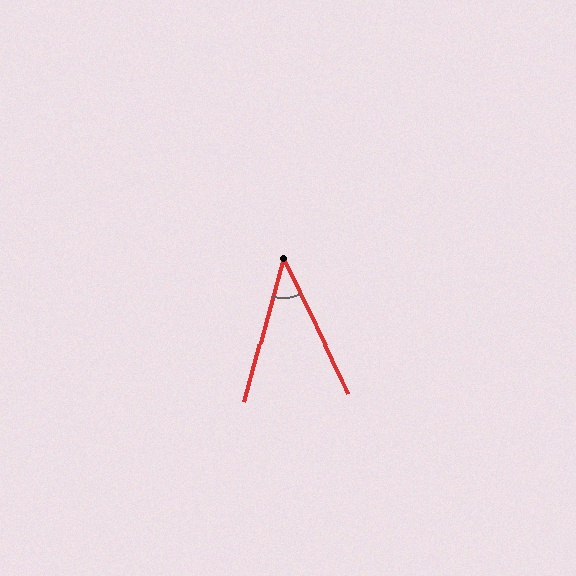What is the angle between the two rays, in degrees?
Approximately 41 degrees.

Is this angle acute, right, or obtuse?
It is acute.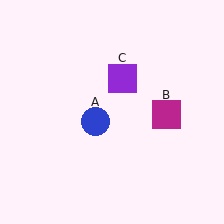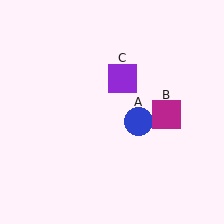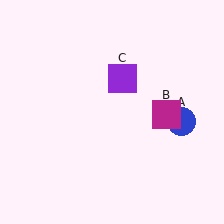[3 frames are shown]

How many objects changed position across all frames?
1 object changed position: blue circle (object A).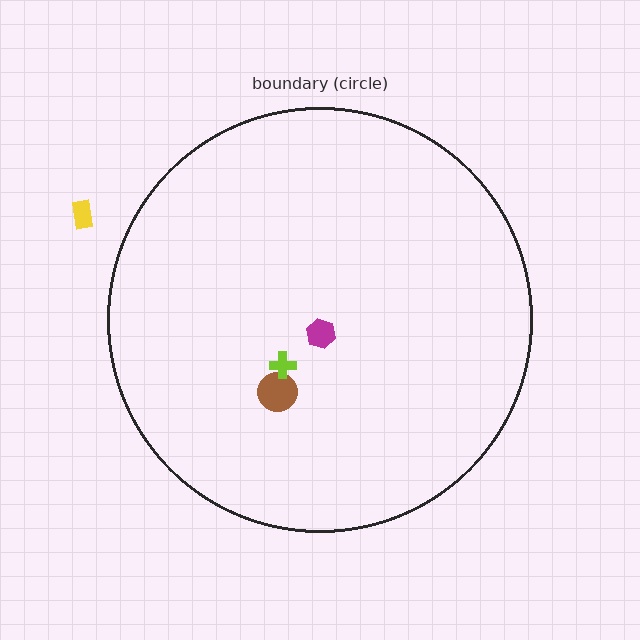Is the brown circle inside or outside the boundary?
Inside.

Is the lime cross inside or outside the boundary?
Inside.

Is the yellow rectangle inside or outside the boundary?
Outside.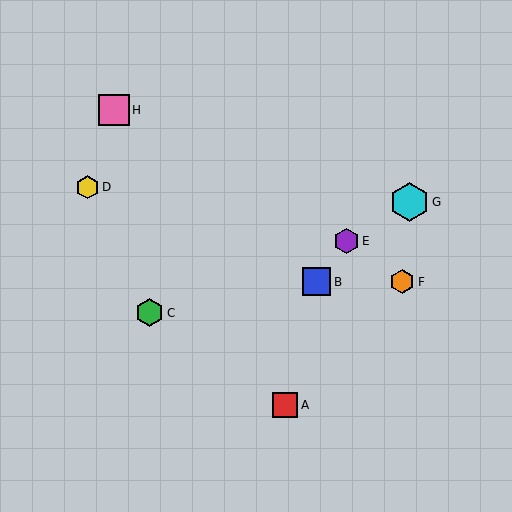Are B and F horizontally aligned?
Yes, both are at y≈282.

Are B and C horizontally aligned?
No, B is at y≈282 and C is at y≈313.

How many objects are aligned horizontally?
2 objects (B, F) are aligned horizontally.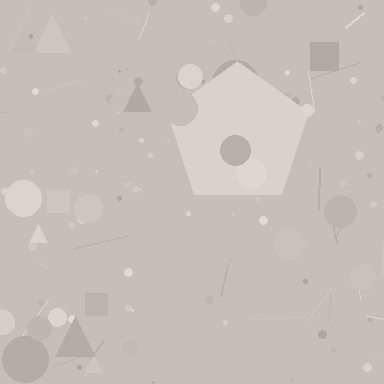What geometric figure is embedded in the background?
A pentagon is embedded in the background.